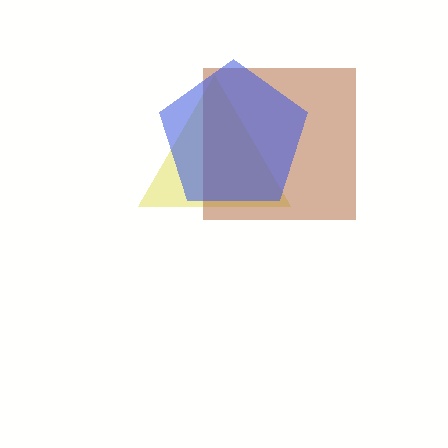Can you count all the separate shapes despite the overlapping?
Yes, there are 3 separate shapes.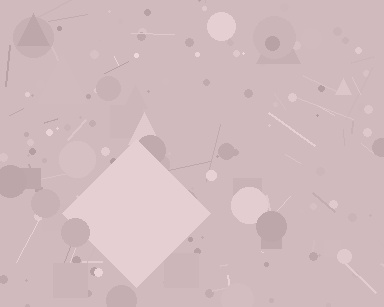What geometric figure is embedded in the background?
A diamond is embedded in the background.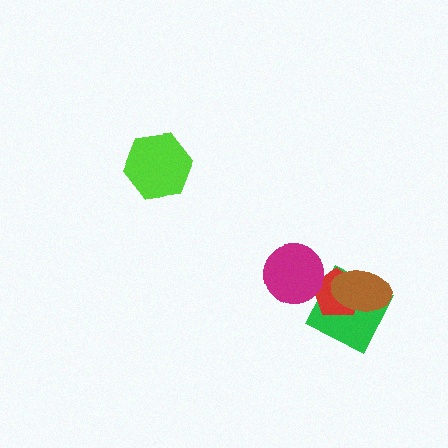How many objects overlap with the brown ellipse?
2 objects overlap with the brown ellipse.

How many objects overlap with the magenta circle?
2 objects overlap with the magenta circle.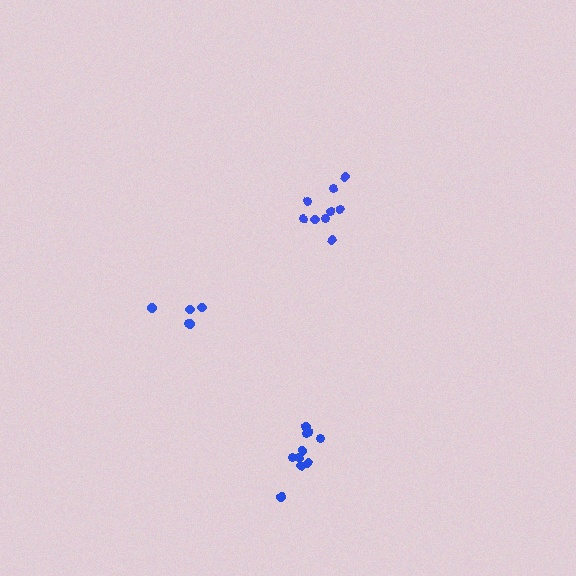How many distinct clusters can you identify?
There are 3 distinct clusters.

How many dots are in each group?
Group 1: 5 dots, Group 2: 9 dots, Group 3: 10 dots (24 total).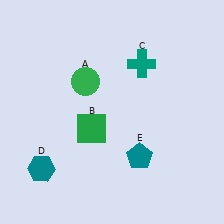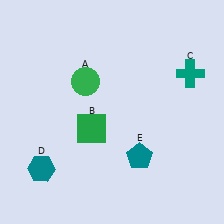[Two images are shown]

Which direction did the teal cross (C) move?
The teal cross (C) moved right.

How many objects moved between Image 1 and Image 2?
1 object moved between the two images.